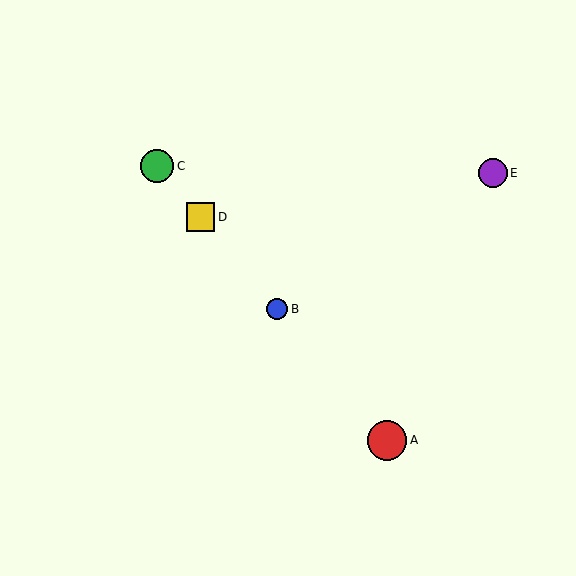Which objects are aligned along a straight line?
Objects A, B, C, D are aligned along a straight line.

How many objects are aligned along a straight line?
4 objects (A, B, C, D) are aligned along a straight line.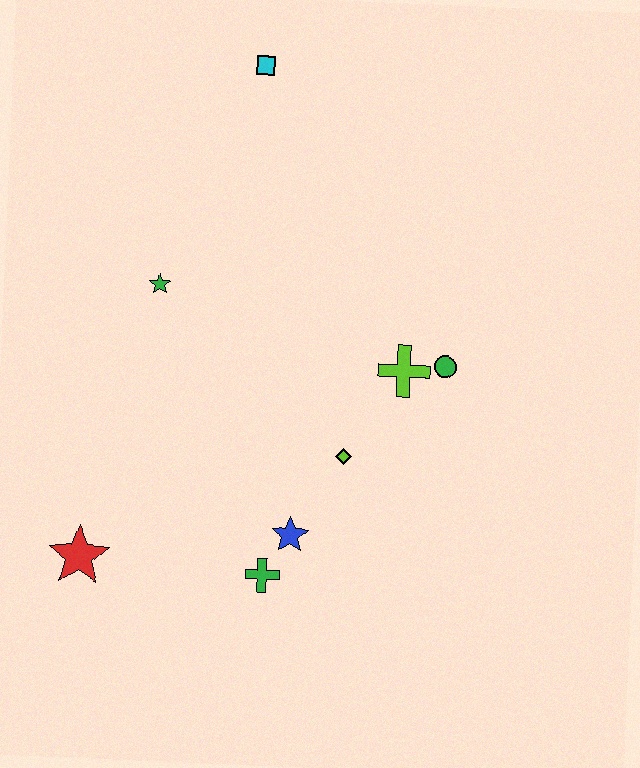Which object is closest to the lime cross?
The green circle is closest to the lime cross.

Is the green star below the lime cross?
No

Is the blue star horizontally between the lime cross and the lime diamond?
No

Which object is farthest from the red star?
The cyan square is farthest from the red star.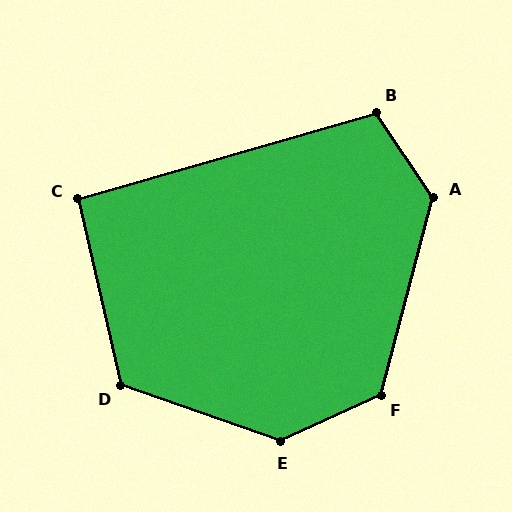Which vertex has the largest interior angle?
E, at approximately 136 degrees.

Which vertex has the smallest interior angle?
C, at approximately 93 degrees.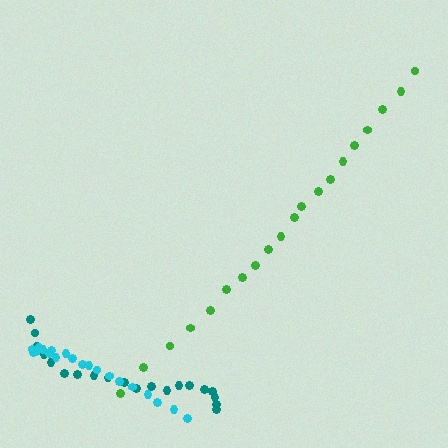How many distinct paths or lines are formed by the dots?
There are 3 distinct paths.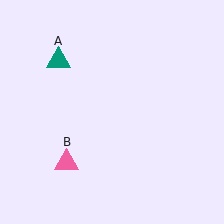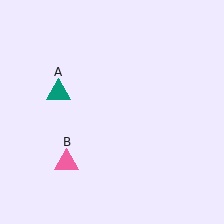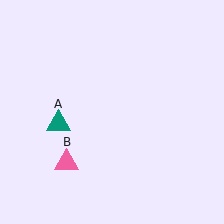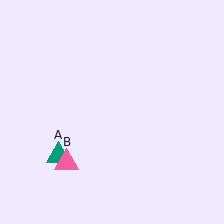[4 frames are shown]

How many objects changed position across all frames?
1 object changed position: teal triangle (object A).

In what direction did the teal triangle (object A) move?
The teal triangle (object A) moved down.